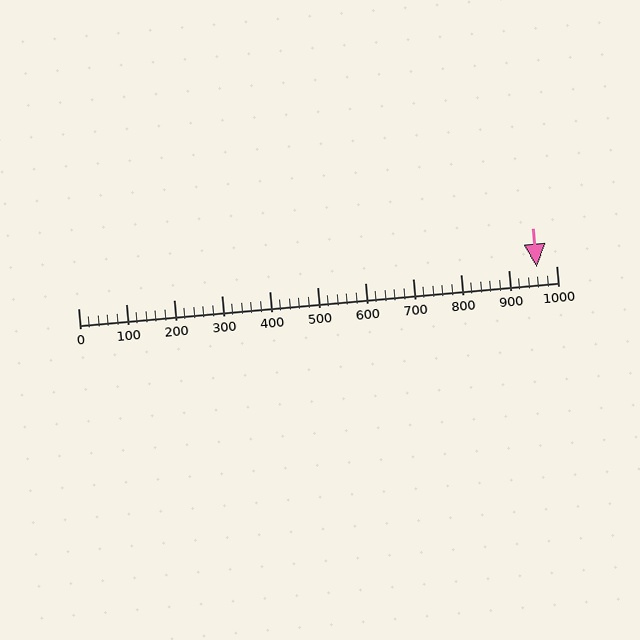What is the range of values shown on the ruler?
The ruler shows values from 0 to 1000.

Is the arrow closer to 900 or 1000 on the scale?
The arrow is closer to 1000.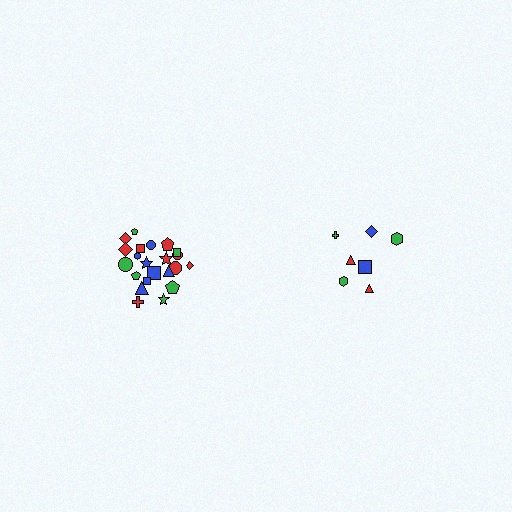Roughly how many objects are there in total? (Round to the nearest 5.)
Roughly 30 objects in total.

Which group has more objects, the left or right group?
The left group.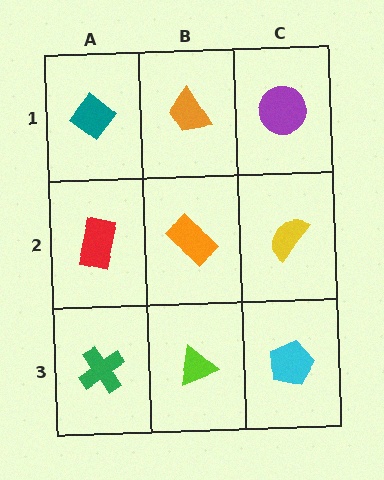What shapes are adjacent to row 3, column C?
A yellow semicircle (row 2, column C), a lime triangle (row 3, column B).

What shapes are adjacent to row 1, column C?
A yellow semicircle (row 2, column C), an orange trapezoid (row 1, column B).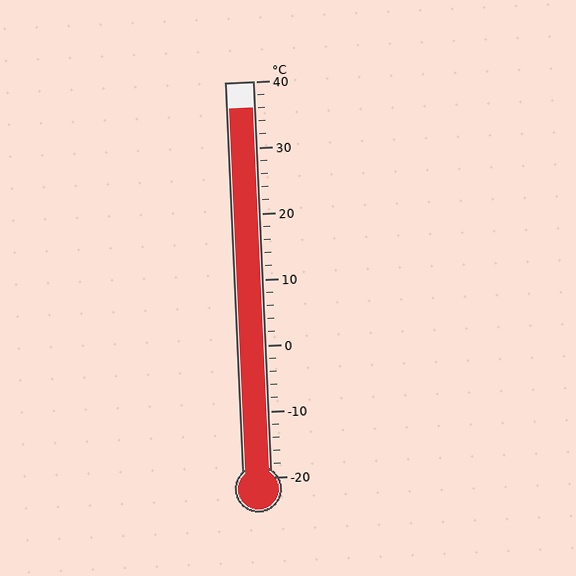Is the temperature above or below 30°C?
The temperature is above 30°C.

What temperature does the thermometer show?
The thermometer shows approximately 36°C.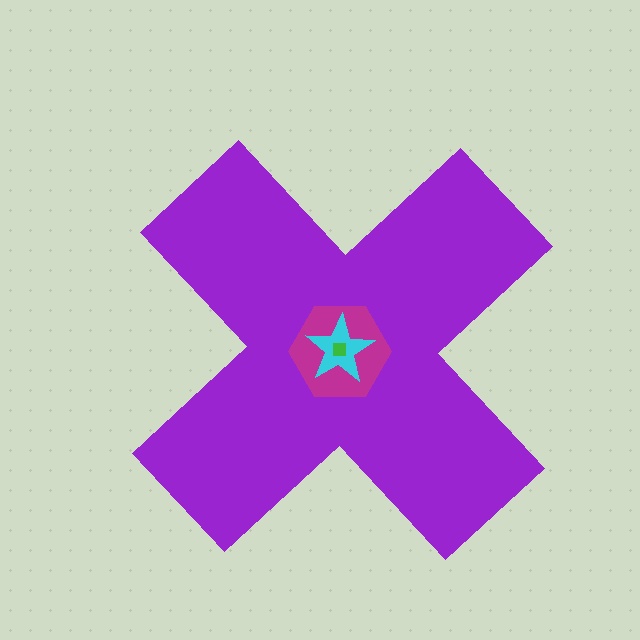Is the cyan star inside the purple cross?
Yes.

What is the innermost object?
The green square.